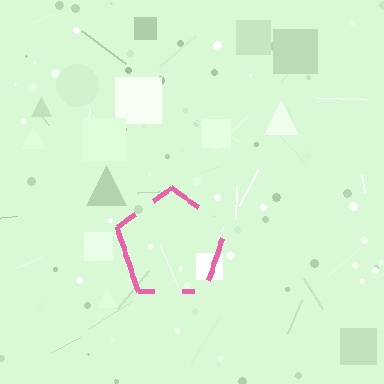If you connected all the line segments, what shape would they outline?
They would outline a pentagon.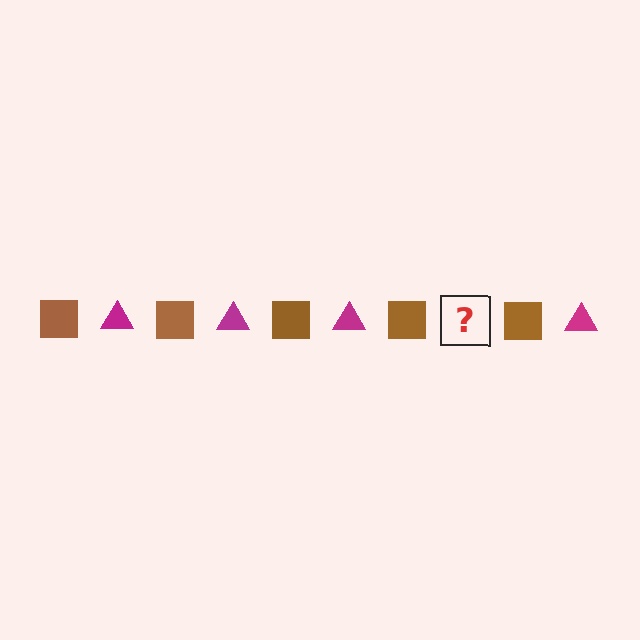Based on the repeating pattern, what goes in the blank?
The blank should be a magenta triangle.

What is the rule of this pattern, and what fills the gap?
The rule is that the pattern alternates between brown square and magenta triangle. The gap should be filled with a magenta triangle.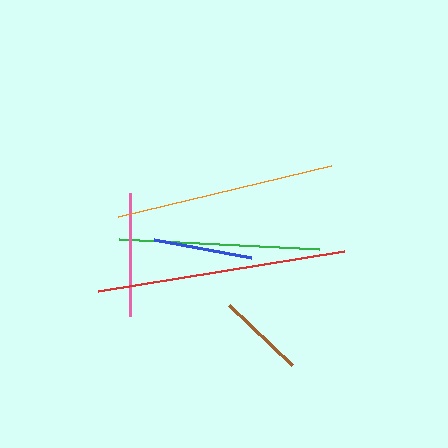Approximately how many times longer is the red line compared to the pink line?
The red line is approximately 2.0 times the length of the pink line.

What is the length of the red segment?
The red segment is approximately 249 pixels long.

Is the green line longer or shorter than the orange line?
The orange line is longer than the green line.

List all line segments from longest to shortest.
From longest to shortest: red, orange, green, pink, blue, brown.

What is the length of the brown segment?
The brown segment is approximately 87 pixels long.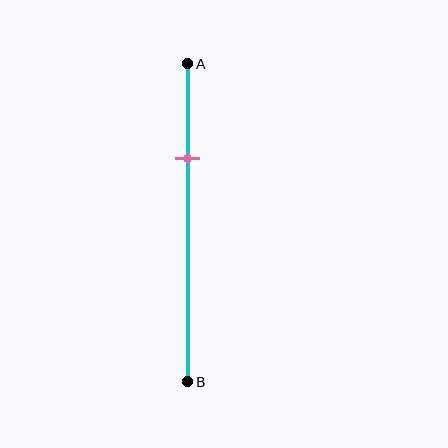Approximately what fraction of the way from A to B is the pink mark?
The pink mark is approximately 30% of the way from A to B.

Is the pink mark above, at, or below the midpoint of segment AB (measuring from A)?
The pink mark is above the midpoint of segment AB.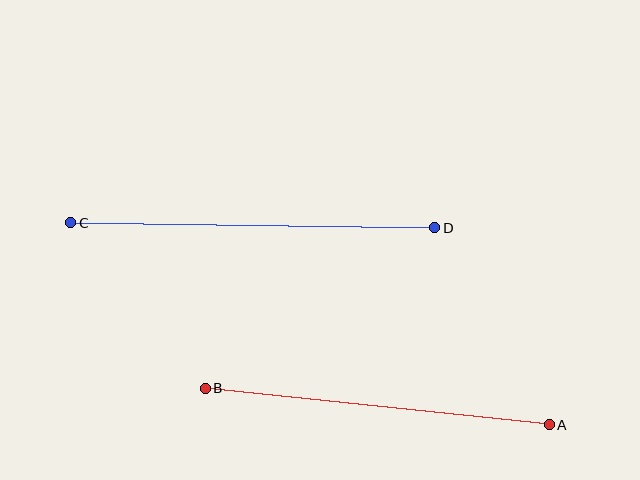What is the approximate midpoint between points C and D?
The midpoint is at approximately (253, 225) pixels.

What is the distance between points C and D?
The distance is approximately 364 pixels.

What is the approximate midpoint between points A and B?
The midpoint is at approximately (377, 407) pixels.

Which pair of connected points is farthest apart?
Points C and D are farthest apart.